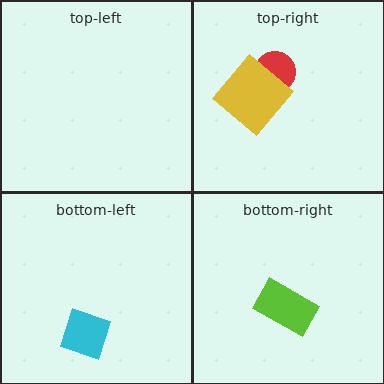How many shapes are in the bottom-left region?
1.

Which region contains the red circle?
The top-right region.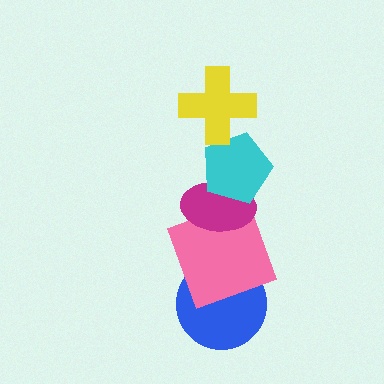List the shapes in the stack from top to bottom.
From top to bottom: the yellow cross, the cyan pentagon, the magenta ellipse, the pink square, the blue circle.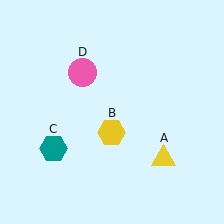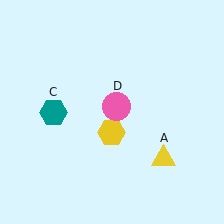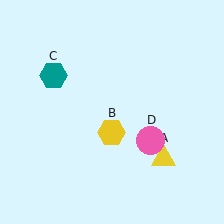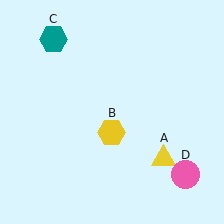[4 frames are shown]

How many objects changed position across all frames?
2 objects changed position: teal hexagon (object C), pink circle (object D).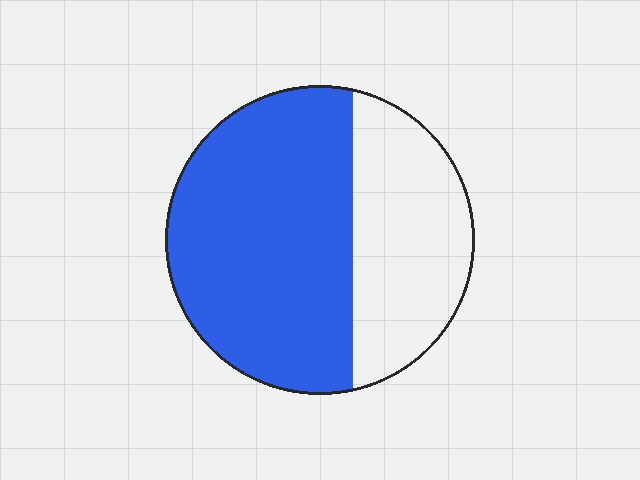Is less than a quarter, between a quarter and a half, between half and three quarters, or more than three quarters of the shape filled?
Between half and three quarters.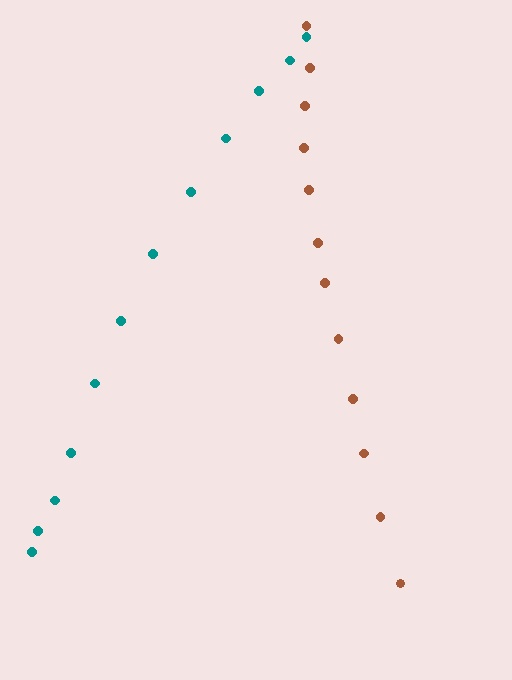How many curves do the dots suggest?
There are 2 distinct paths.